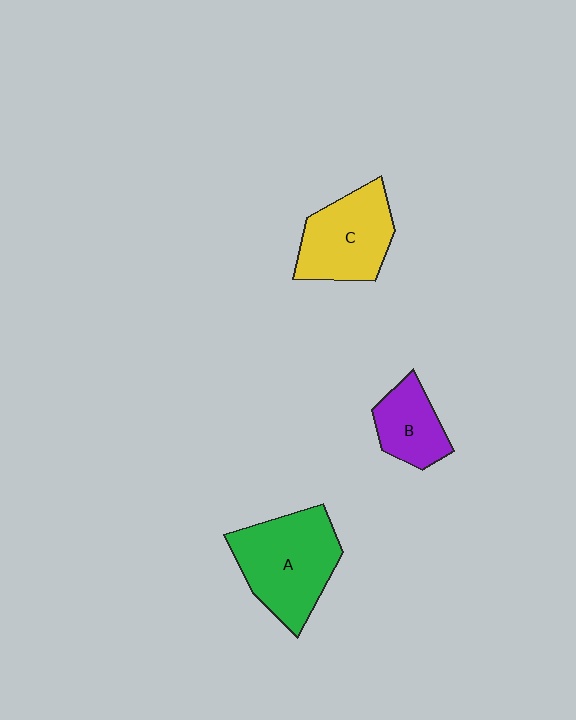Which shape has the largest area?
Shape A (green).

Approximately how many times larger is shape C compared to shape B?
Approximately 1.5 times.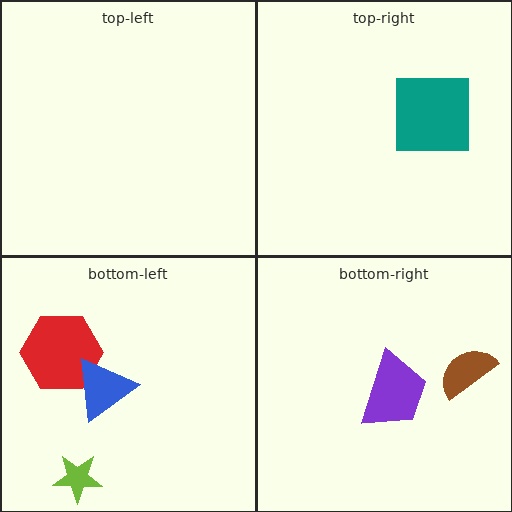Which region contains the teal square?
The top-right region.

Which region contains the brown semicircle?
The bottom-right region.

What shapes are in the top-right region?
The teal square.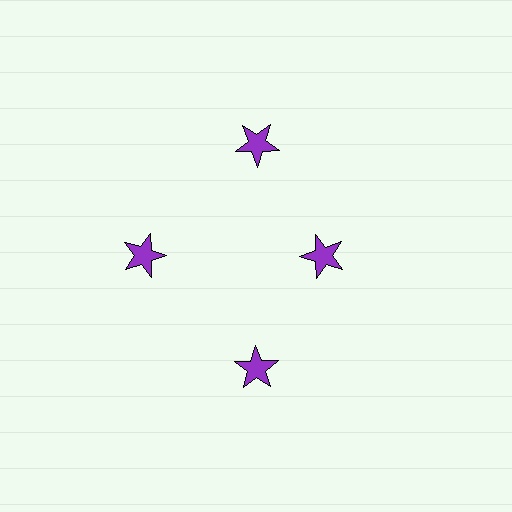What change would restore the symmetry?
The symmetry would be restored by moving it outward, back onto the ring so that all 4 stars sit at equal angles and equal distance from the center.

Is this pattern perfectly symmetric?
No. The 4 purple stars are arranged in a ring, but one element near the 3 o'clock position is pulled inward toward the center, breaking the 4-fold rotational symmetry.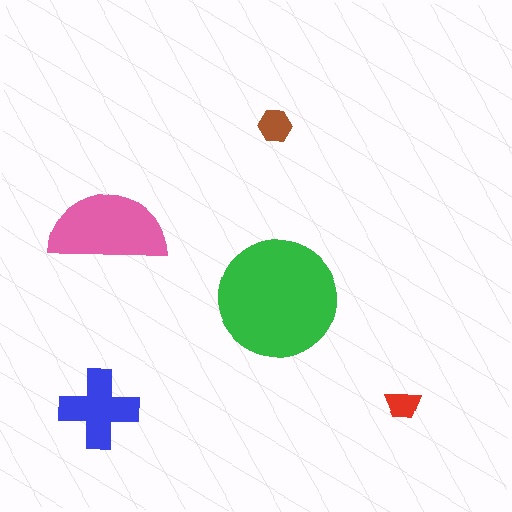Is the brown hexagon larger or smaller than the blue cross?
Smaller.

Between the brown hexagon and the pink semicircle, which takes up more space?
The pink semicircle.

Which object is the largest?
The green circle.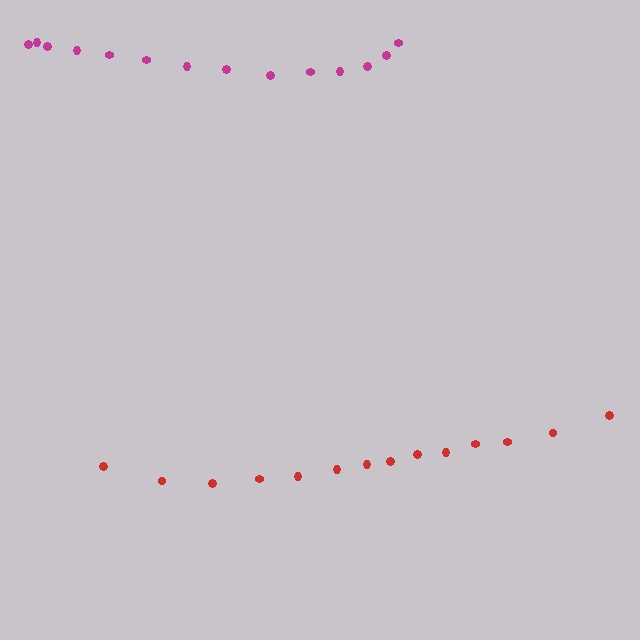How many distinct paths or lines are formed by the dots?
There are 2 distinct paths.